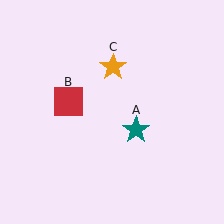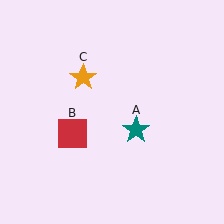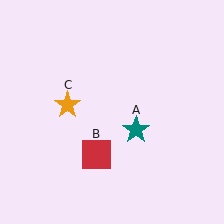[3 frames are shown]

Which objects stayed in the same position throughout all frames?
Teal star (object A) remained stationary.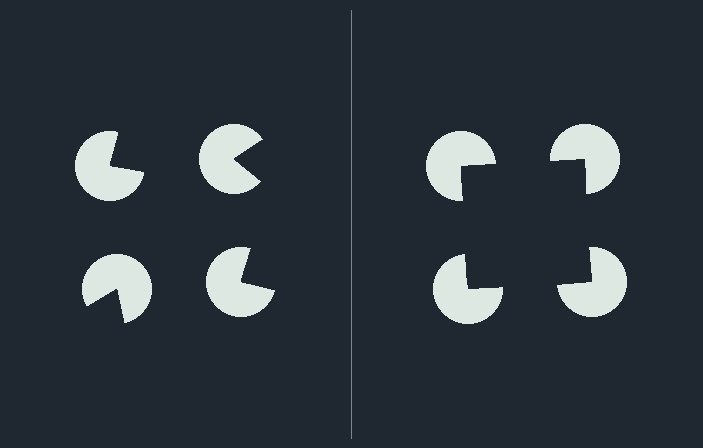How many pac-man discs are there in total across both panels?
8 — 4 on each side.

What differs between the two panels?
The pac-man discs are positioned identically on both sides; only the wedge orientations differ. On the right they align to a square; on the left they are misaligned.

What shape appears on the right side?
An illusory square.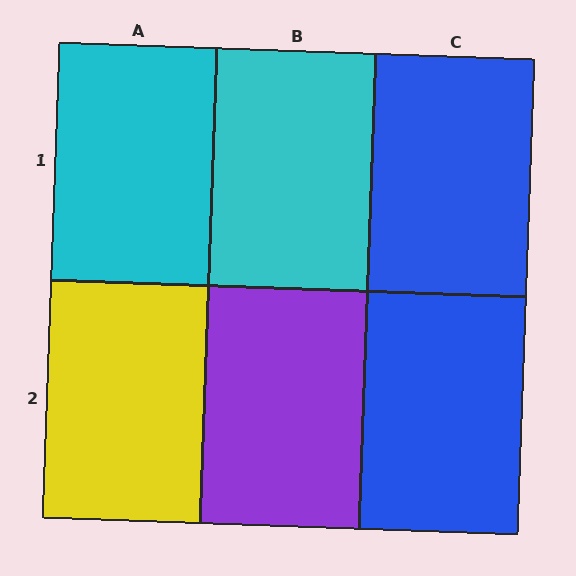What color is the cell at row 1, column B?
Cyan.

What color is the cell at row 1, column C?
Blue.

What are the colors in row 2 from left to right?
Yellow, purple, blue.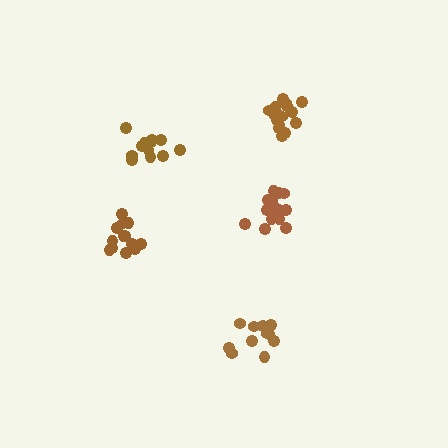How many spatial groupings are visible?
There are 5 spatial groupings.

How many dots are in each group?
Group 1: 15 dots, Group 2: 11 dots, Group 3: 14 dots, Group 4: 14 dots, Group 5: 16 dots (70 total).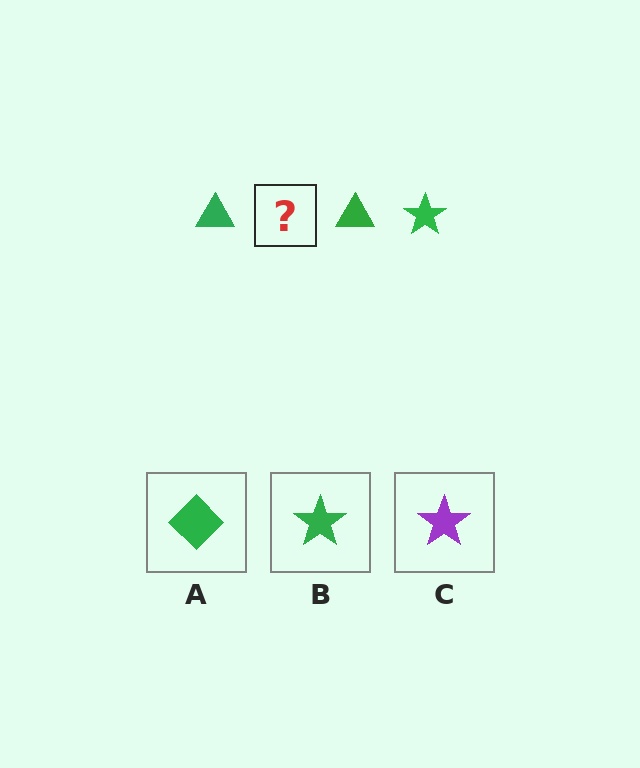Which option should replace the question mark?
Option B.